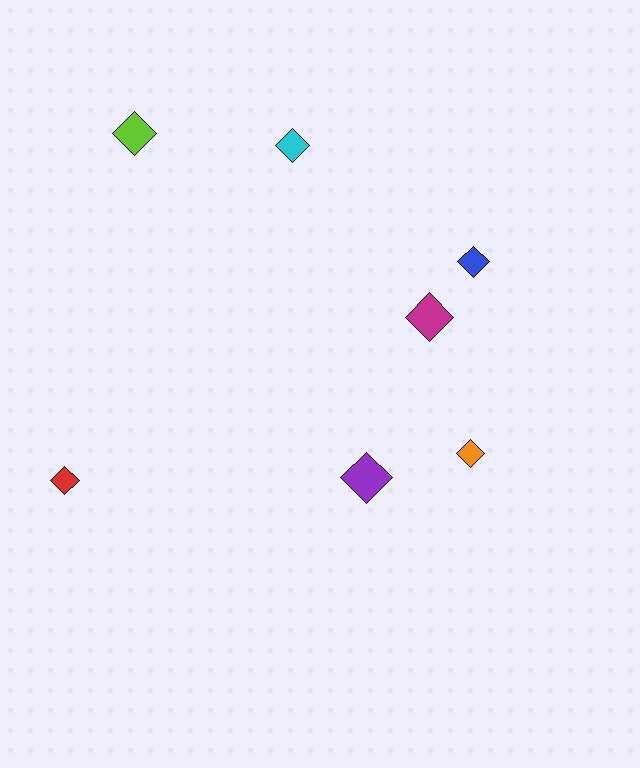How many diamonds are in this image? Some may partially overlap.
There are 7 diamonds.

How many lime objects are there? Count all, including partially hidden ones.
There is 1 lime object.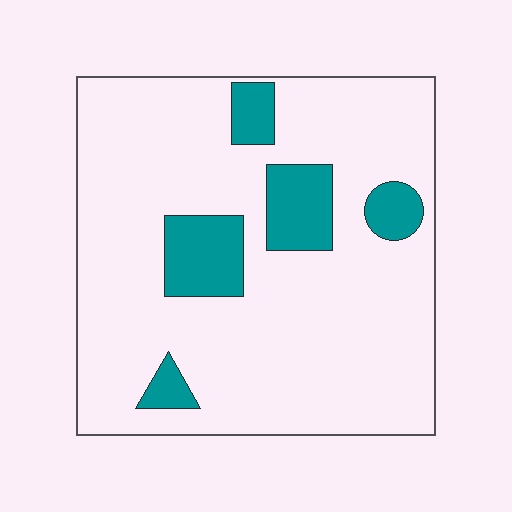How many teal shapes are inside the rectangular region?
5.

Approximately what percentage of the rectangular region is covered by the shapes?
Approximately 15%.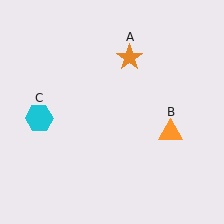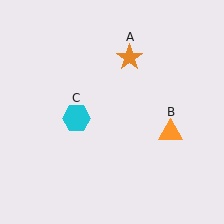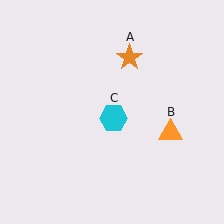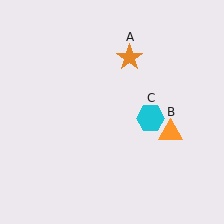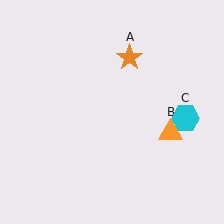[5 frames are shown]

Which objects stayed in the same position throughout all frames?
Orange star (object A) and orange triangle (object B) remained stationary.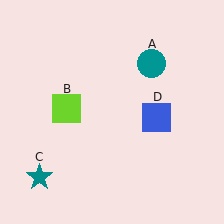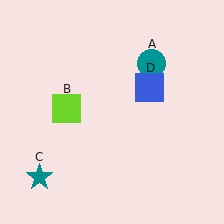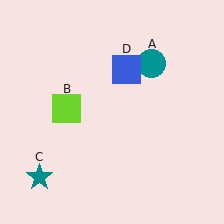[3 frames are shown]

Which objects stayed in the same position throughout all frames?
Teal circle (object A) and lime square (object B) and teal star (object C) remained stationary.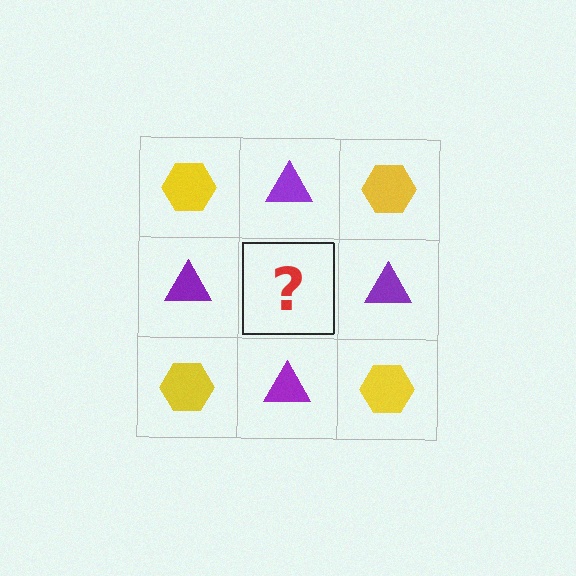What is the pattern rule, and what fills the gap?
The rule is that it alternates yellow hexagon and purple triangle in a checkerboard pattern. The gap should be filled with a yellow hexagon.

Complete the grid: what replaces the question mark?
The question mark should be replaced with a yellow hexagon.